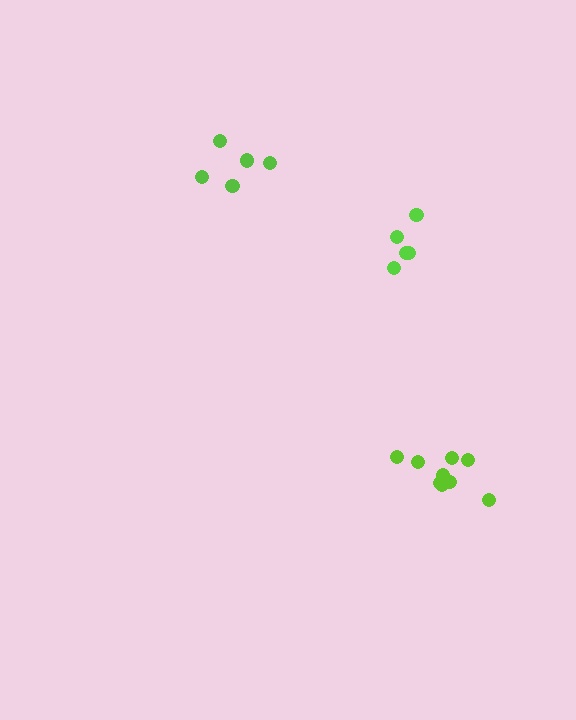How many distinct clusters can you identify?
There are 3 distinct clusters.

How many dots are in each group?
Group 1: 9 dots, Group 2: 5 dots, Group 3: 5 dots (19 total).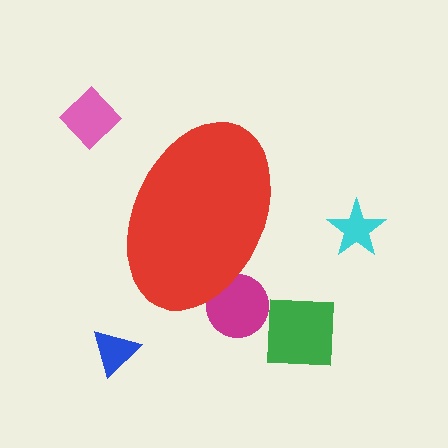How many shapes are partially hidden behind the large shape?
1 shape is partially hidden.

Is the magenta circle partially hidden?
Yes, the magenta circle is partially hidden behind the red ellipse.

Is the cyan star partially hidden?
No, the cyan star is fully visible.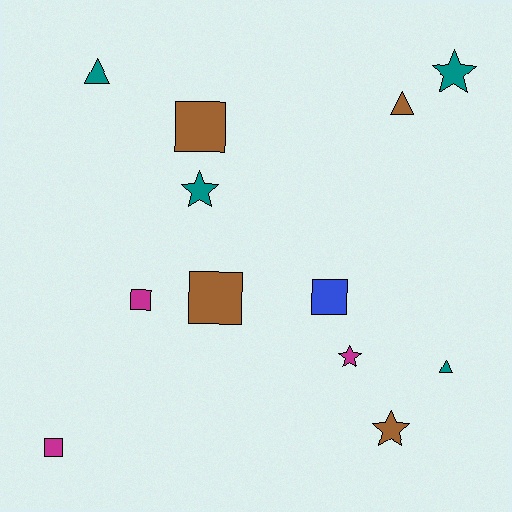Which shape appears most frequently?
Square, with 5 objects.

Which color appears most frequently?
Brown, with 4 objects.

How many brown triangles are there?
There is 1 brown triangle.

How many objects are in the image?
There are 12 objects.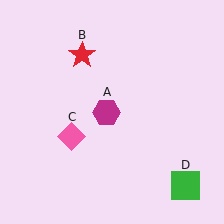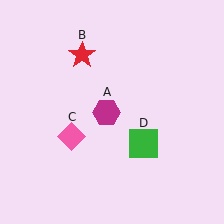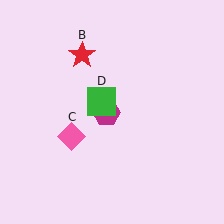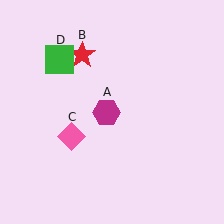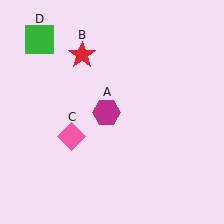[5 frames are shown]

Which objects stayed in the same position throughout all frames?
Magenta hexagon (object A) and red star (object B) and pink diamond (object C) remained stationary.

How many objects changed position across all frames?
1 object changed position: green square (object D).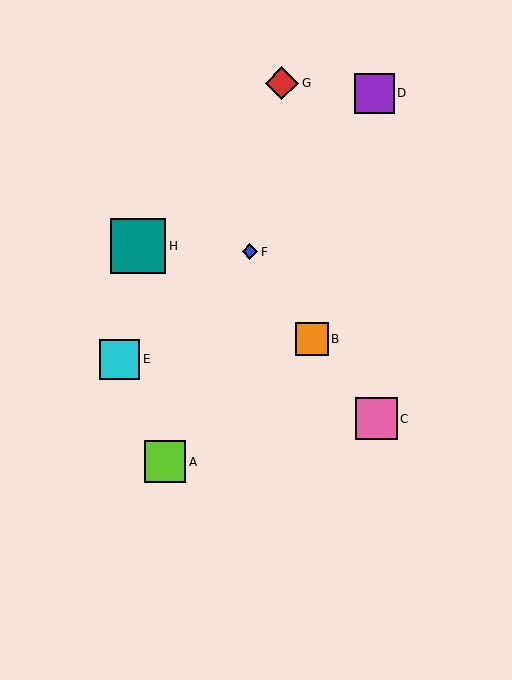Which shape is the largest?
The teal square (labeled H) is the largest.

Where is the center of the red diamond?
The center of the red diamond is at (282, 83).